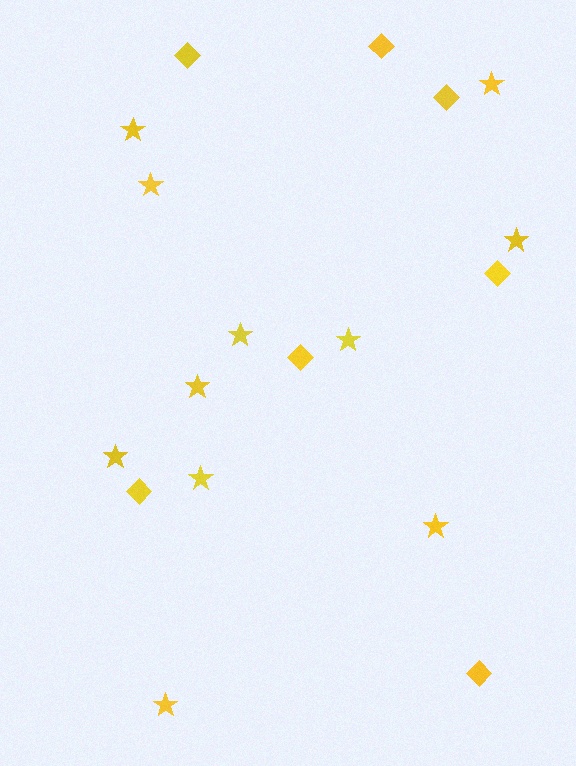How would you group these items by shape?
There are 2 groups: one group of diamonds (7) and one group of stars (11).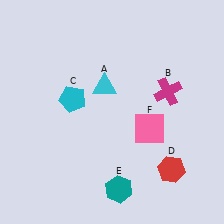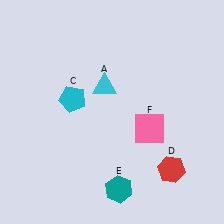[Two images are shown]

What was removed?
The magenta cross (B) was removed in Image 2.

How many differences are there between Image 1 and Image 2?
There is 1 difference between the two images.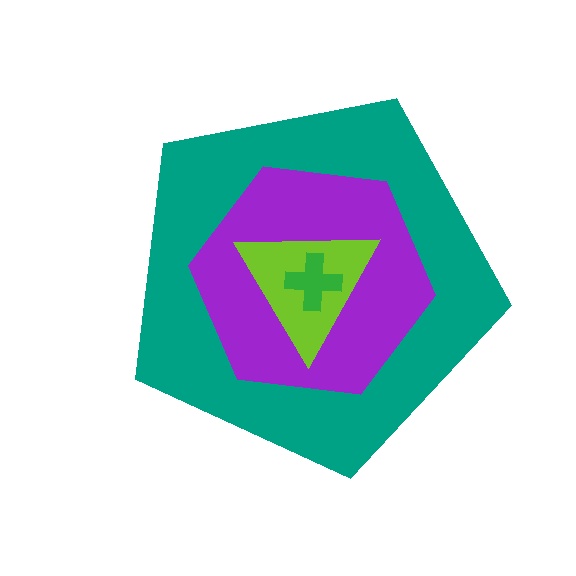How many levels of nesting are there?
4.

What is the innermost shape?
The green cross.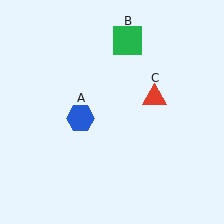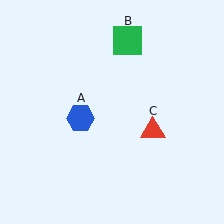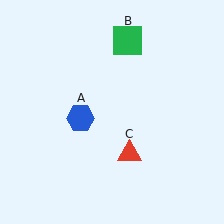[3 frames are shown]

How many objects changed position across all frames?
1 object changed position: red triangle (object C).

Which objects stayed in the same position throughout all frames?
Blue hexagon (object A) and green square (object B) remained stationary.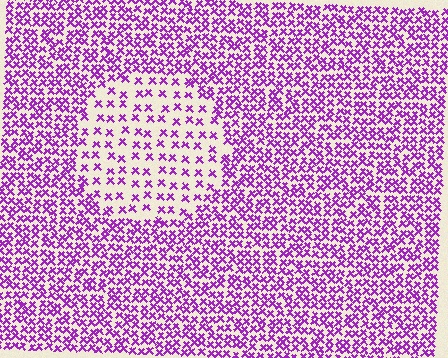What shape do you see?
I see a circle.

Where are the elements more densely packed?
The elements are more densely packed outside the circle boundary.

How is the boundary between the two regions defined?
The boundary is defined by a change in element density (approximately 2.3x ratio). All elements are the same color, size, and shape.